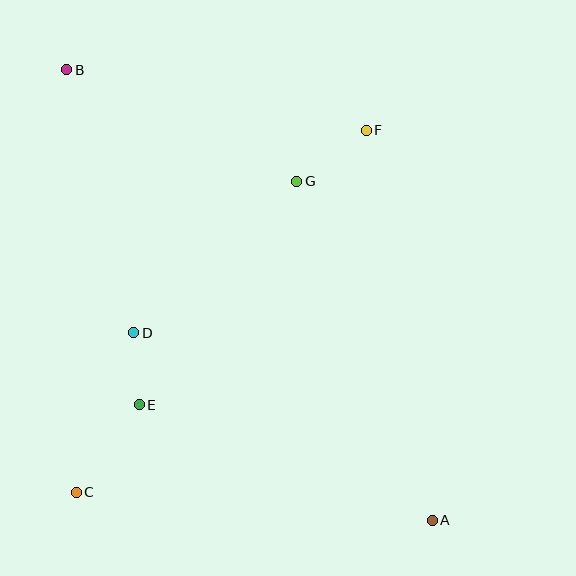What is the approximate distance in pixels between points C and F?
The distance between C and F is approximately 464 pixels.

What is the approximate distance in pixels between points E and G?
The distance between E and G is approximately 273 pixels.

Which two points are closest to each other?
Points D and E are closest to each other.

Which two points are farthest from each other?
Points A and B are farthest from each other.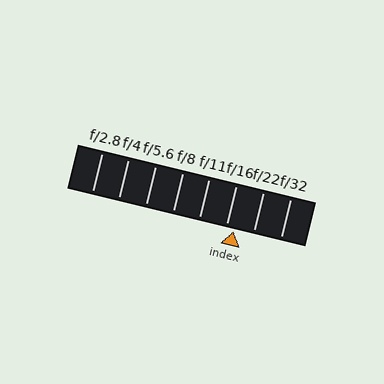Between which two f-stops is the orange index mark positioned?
The index mark is between f/16 and f/22.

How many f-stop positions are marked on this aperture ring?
There are 8 f-stop positions marked.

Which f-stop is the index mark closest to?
The index mark is closest to f/16.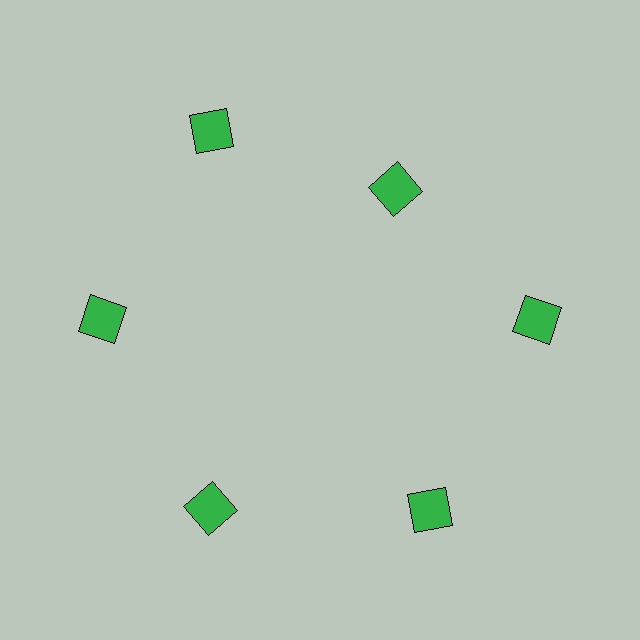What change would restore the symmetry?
The symmetry would be restored by moving it outward, back onto the ring so that all 6 squares sit at equal angles and equal distance from the center.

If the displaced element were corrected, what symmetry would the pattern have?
It would have 6-fold rotational symmetry — the pattern would map onto itself every 60 degrees.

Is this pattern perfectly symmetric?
No. The 6 green squares are arranged in a ring, but one element near the 1 o'clock position is pulled inward toward the center, breaking the 6-fold rotational symmetry.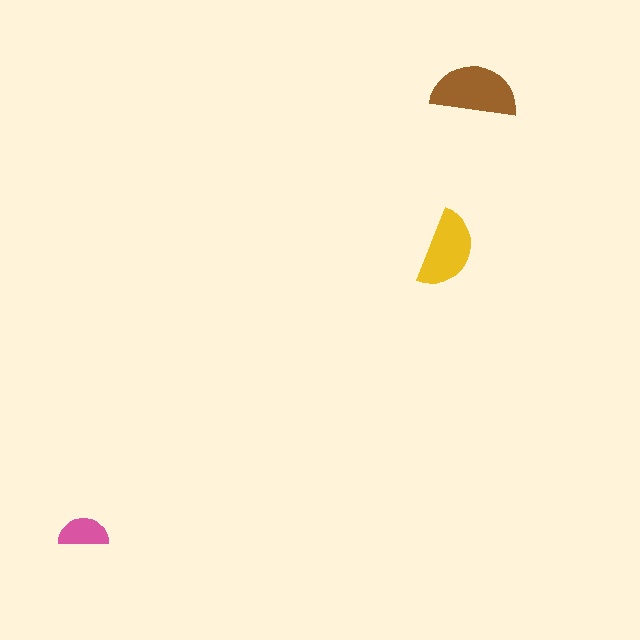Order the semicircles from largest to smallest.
the brown one, the yellow one, the pink one.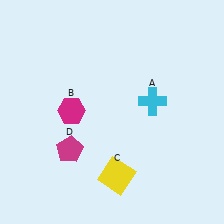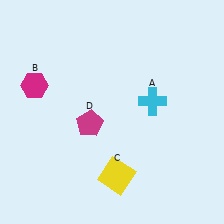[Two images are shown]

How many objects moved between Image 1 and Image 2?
2 objects moved between the two images.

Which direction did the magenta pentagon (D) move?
The magenta pentagon (D) moved up.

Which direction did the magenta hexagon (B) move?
The magenta hexagon (B) moved left.